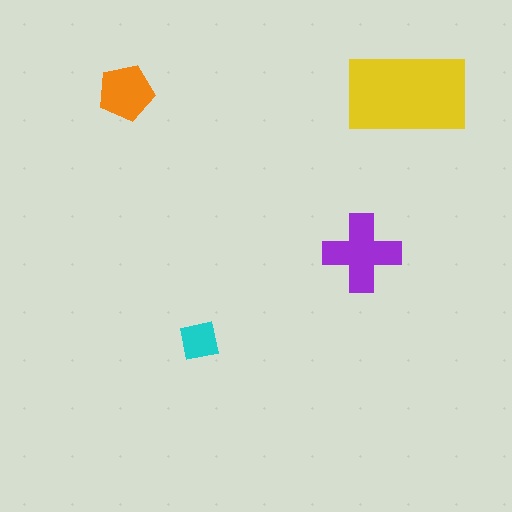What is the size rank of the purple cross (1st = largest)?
2nd.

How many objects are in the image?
There are 4 objects in the image.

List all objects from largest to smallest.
The yellow rectangle, the purple cross, the orange pentagon, the cyan square.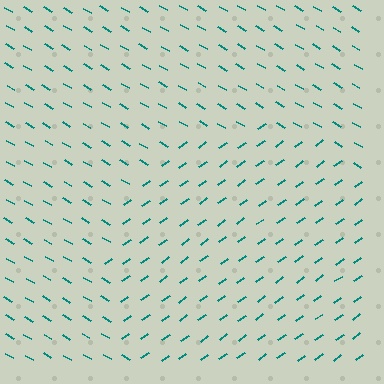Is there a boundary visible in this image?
Yes, there is a texture boundary formed by a change in line orientation.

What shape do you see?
I see a circle.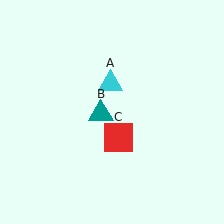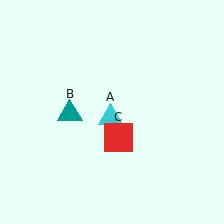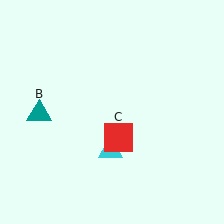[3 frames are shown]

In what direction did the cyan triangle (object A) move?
The cyan triangle (object A) moved down.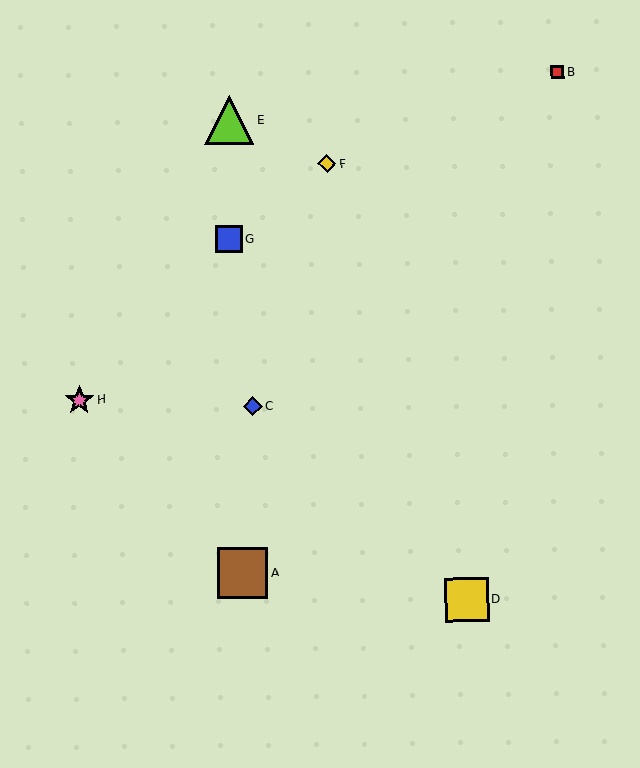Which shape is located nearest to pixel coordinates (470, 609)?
The yellow square (labeled D) at (467, 600) is nearest to that location.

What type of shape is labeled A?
Shape A is a brown square.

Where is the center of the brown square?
The center of the brown square is at (243, 573).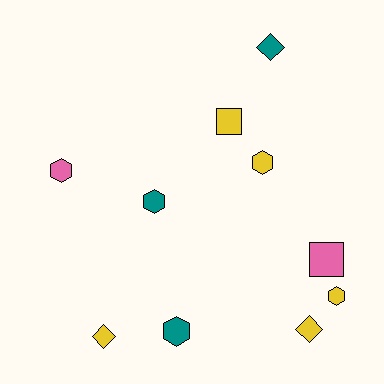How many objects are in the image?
There are 10 objects.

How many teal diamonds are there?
There is 1 teal diamond.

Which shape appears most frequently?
Hexagon, with 5 objects.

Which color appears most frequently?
Yellow, with 5 objects.